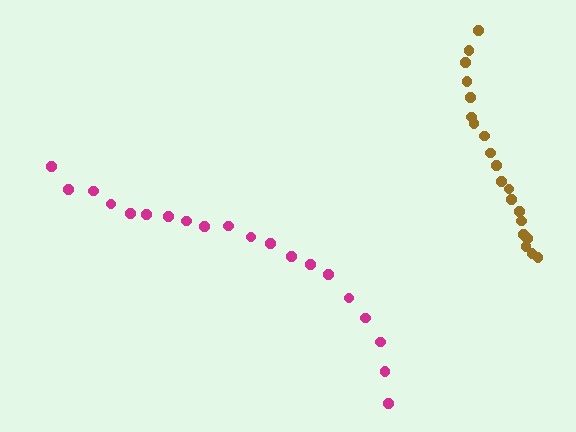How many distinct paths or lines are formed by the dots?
There are 2 distinct paths.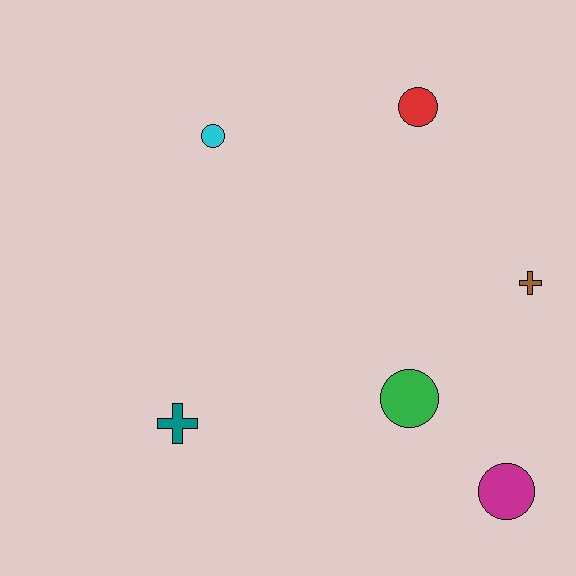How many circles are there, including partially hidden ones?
There are 4 circles.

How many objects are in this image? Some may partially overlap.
There are 6 objects.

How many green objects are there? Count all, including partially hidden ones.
There is 1 green object.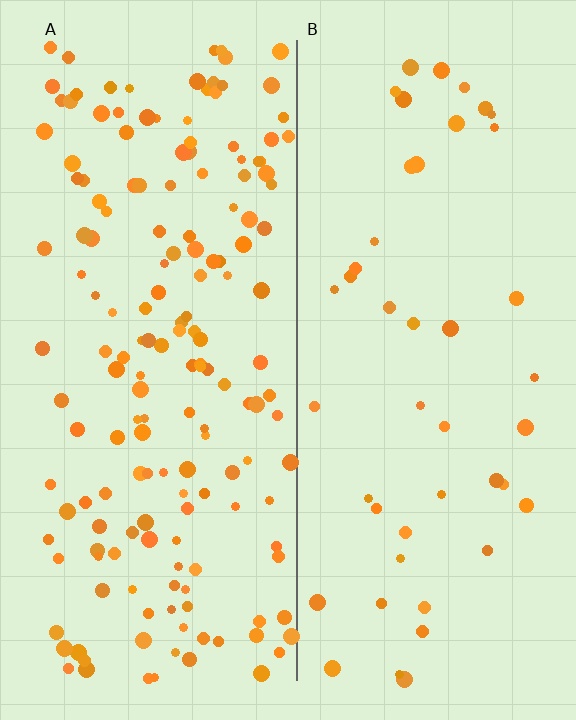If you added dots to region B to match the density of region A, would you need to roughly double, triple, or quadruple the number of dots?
Approximately quadruple.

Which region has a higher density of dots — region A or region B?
A (the left).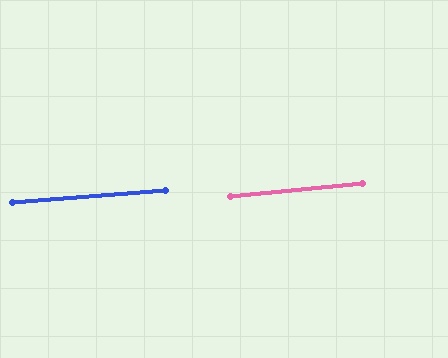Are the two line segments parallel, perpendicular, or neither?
Parallel — their directions differ by only 1.2°.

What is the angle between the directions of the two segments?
Approximately 1 degree.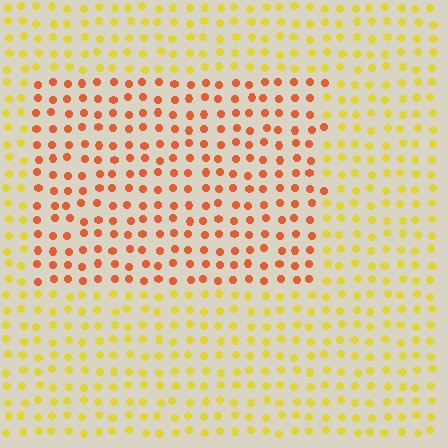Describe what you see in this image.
The image is filled with small yellow elements in a uniform arrangement. A rectangle-shaped region is visible where the elements are tinted to a slightly different hue, forming a subtle color boundary.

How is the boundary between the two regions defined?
The boundary is defined purely by a slight shift in hue (about 42 degrees). Spacing, size, and orientation are identical on both sides.